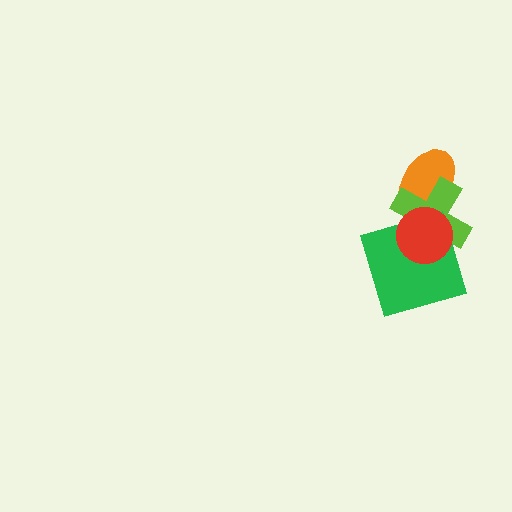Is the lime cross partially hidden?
Yes, it is partially covered by another shape.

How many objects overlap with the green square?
2 objects overlap with the green square.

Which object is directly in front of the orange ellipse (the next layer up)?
The lime cross is directly in front of the orange ellipse.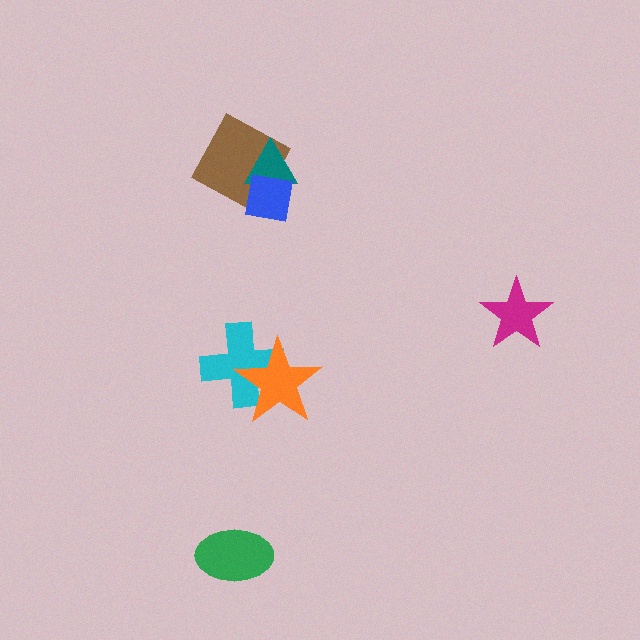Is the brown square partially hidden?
Yes, it is partially covered by another shape.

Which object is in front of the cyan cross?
The orange star is in front of the cyan cross.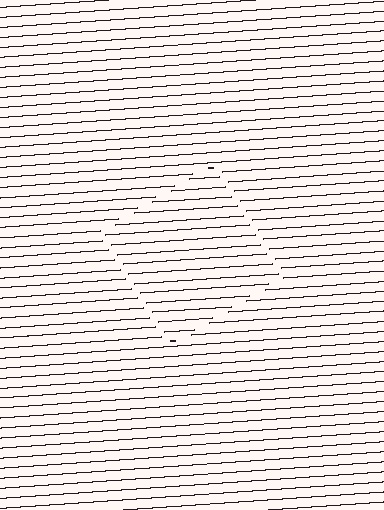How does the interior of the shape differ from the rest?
The interior of the shape contains the same grating, shifted by half a period — the contour is defined by the phase discontinuity where line-ends from the inner and outer gratings abut.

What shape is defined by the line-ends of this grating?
An illusory square. The interior of the shape contains the same grating, shifted by half a period — the contour is defined by the phase discontinuity where line-ends from the inner and outer gratings abut.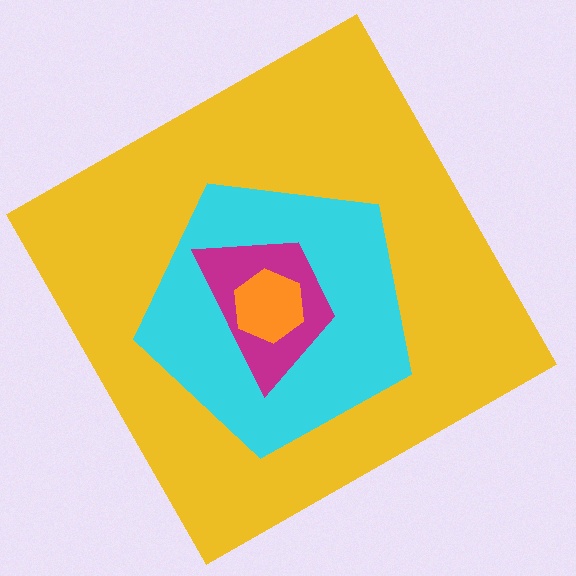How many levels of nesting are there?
4.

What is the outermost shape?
The yellow square.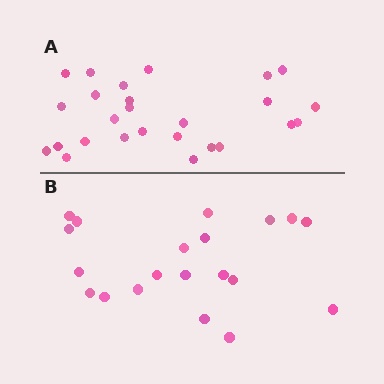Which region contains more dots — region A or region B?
Region A (the top region) has more dots.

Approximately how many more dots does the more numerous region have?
Region A has about 6 more dots than region B.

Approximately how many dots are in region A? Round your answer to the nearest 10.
About 30 dots. (The exact count is 26, which rounds to 30.)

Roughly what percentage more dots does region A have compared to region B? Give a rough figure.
About 30% more.